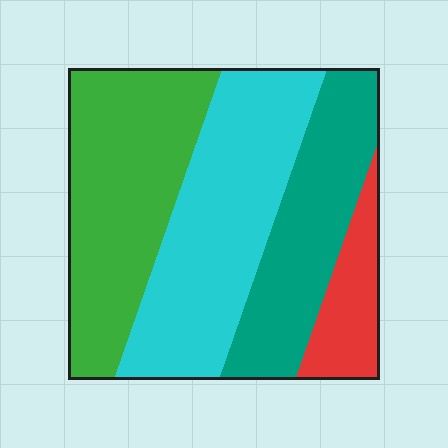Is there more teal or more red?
Teal.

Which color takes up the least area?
Red, at roughly 10%.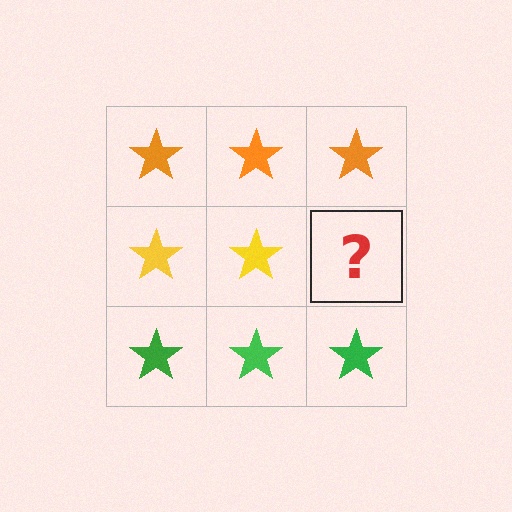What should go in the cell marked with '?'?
The missing cell should contain a yellow star.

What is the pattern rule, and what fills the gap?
The rule is that each row has a consistent color. The gap should be filled with a yellow star.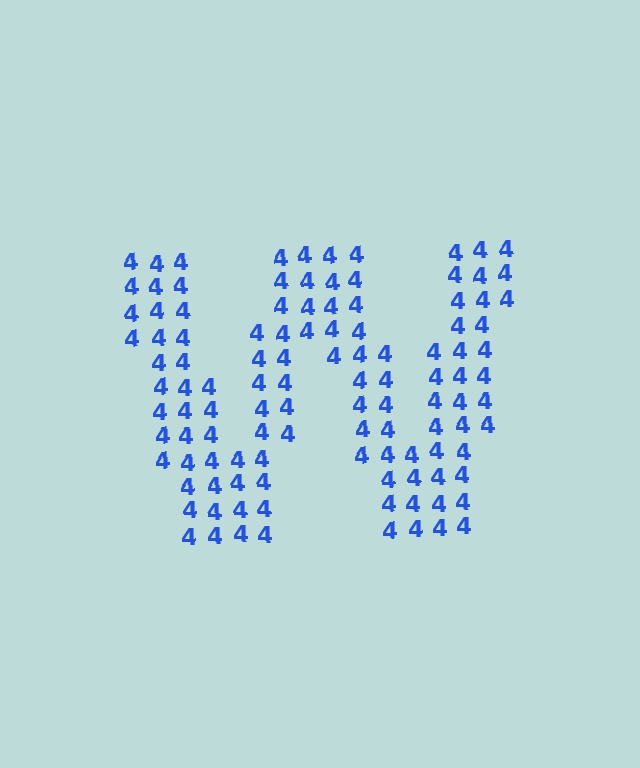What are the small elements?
The small elements are digit 4's.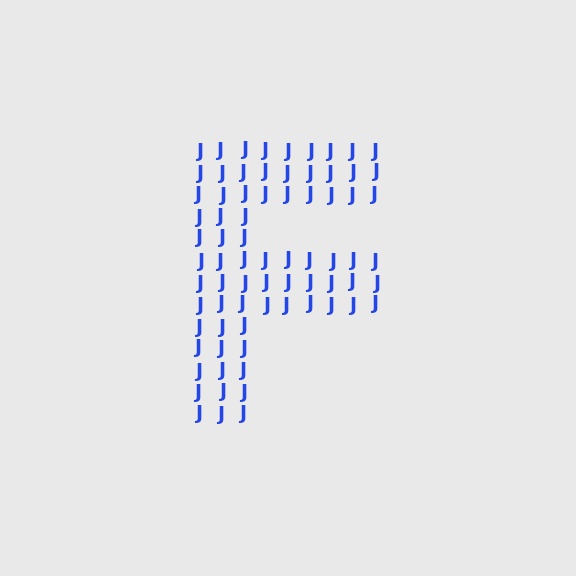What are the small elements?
The small elements are letter J's.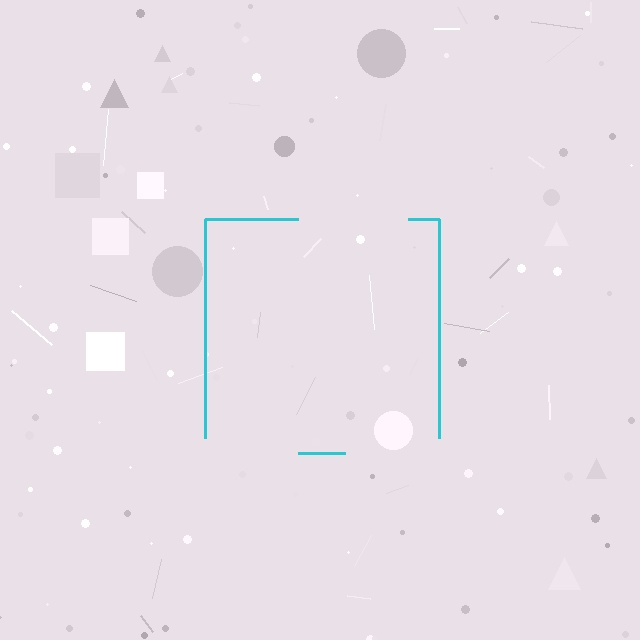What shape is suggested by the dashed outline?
The dashed outline suggests a square.